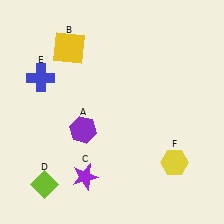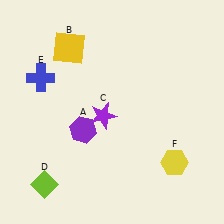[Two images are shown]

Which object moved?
The purple star (C) moved up.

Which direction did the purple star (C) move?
The purple star (C) moved up.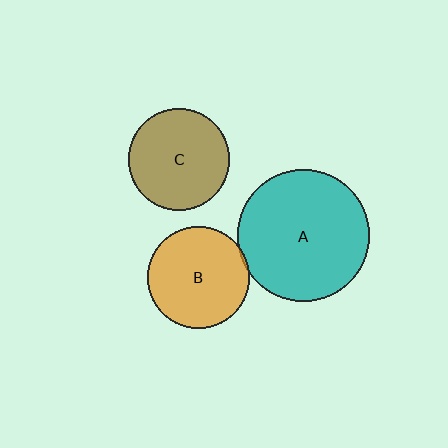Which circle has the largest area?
Circle A (teal).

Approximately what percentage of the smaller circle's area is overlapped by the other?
Approximately 5%.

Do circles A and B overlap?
Yes.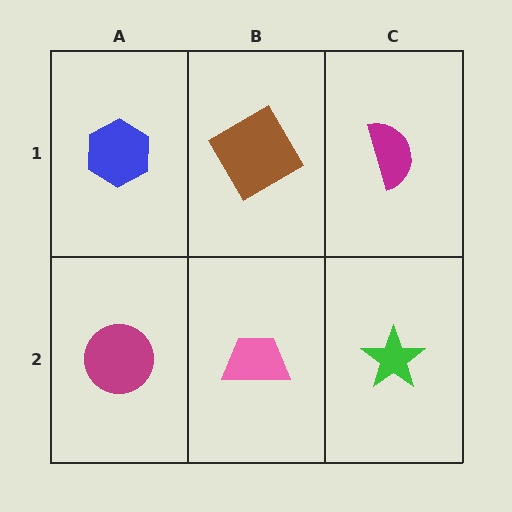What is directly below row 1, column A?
A magenta circle.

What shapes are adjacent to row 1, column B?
A pink trapezoid (row 2, column B), a blue hexagon (row 1, column A), a magenta semicircle (row 1, column C).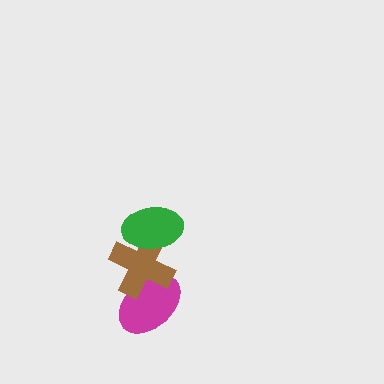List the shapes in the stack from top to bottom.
From top to bottom: the green ellipse, the brown cross, the magenta ellipse.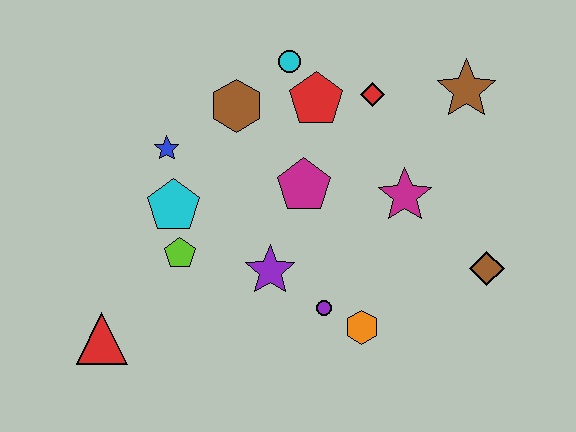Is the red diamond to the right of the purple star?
Yes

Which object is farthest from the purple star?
The brown star is farthest from the purple star.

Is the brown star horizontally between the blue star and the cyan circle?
No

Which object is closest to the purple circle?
The orange hexagon is closest to the purple circle.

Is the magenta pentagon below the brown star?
Yes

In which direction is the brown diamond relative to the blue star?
The brown diamond is to the right of the blue star.